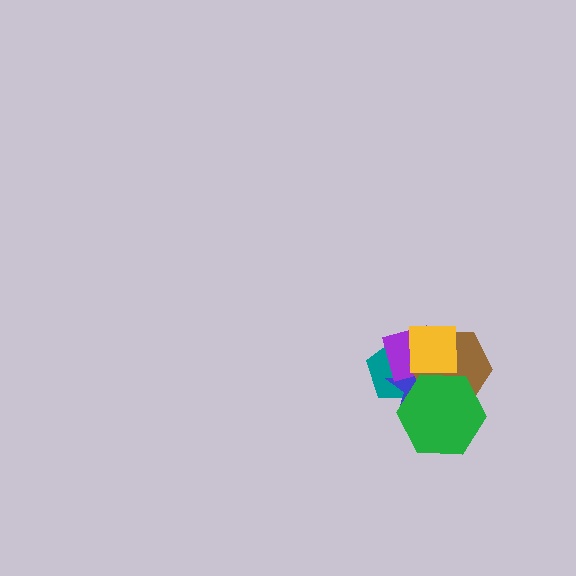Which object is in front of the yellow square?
The green hexagon is in front of the yellow square.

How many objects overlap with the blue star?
5 objects overlap with the blue star.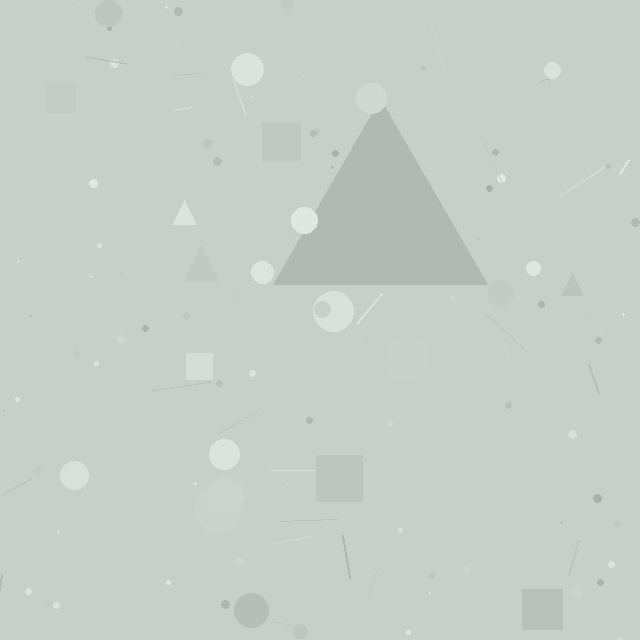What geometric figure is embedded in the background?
A triangle is embedded in the background.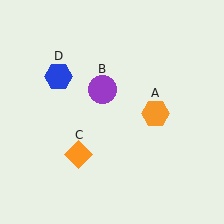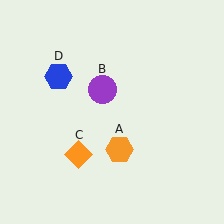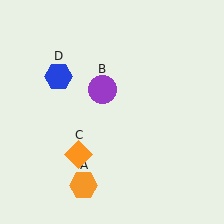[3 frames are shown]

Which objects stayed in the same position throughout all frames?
Purple circle (object B) and orange diamond (object C) and blue hexagon (object D) remained stationary.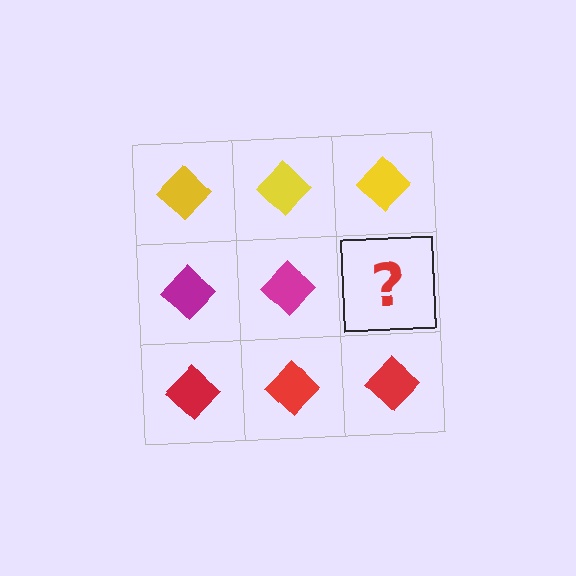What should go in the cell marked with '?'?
The missing cell should contain a magenta diamond.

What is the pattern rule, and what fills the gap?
The rule is that each row has a consistent color. The gap should be filled with a magenta diamond.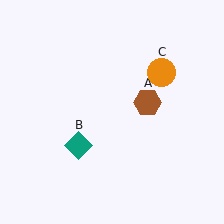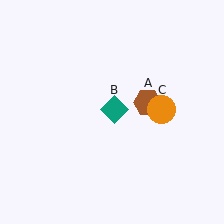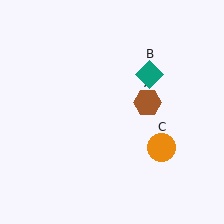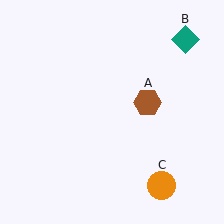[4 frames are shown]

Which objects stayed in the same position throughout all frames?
Brown hexagon (object A) remained stationary.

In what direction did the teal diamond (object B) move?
The teal diamond (object B) moved up and to the right.